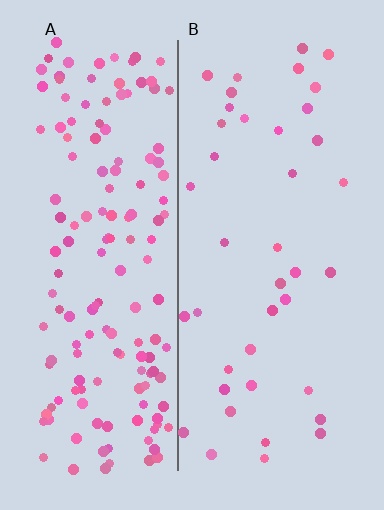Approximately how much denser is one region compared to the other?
Approximately 3.9× — region A over region B.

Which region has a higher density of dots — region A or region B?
A (the left).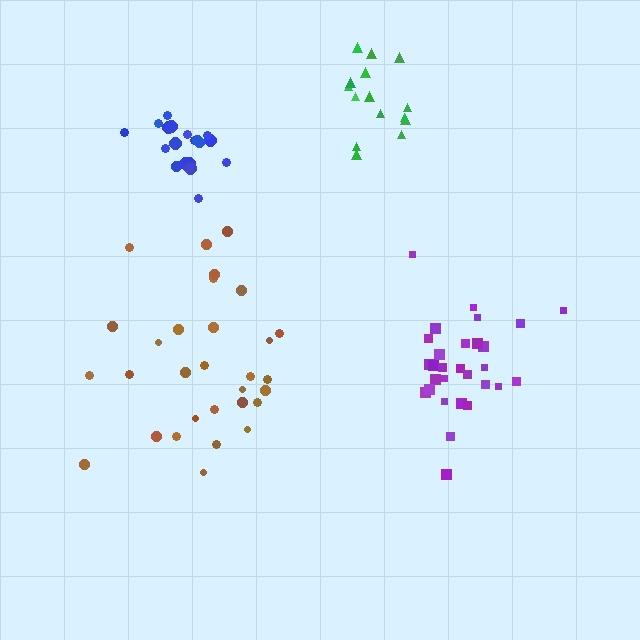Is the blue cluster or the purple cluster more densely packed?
Blue.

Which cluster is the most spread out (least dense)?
Brown.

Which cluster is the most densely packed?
Blue.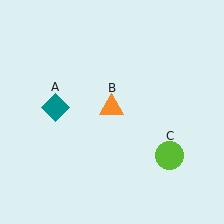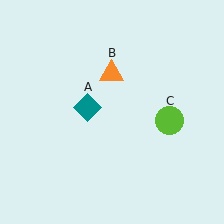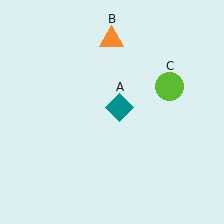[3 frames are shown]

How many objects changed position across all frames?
3 objects changed position: teal diamond (object A), orange triangle (object B), lime circle (object C).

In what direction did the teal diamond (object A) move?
The teal diamond (object A) moved right.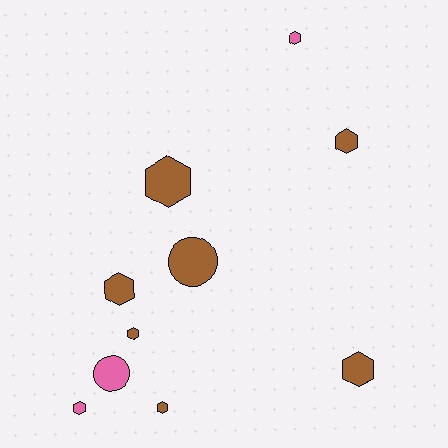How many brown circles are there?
There is 1 brown circle.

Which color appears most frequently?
Brown, with 7 objects.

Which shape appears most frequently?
Hexagon, with 8 objects.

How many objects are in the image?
There are 10 objects.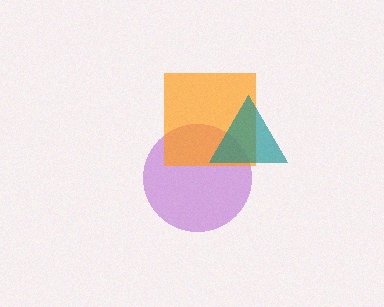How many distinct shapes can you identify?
There are 3 distinct shapes: a purple circle, an orange square, a teal triangle.